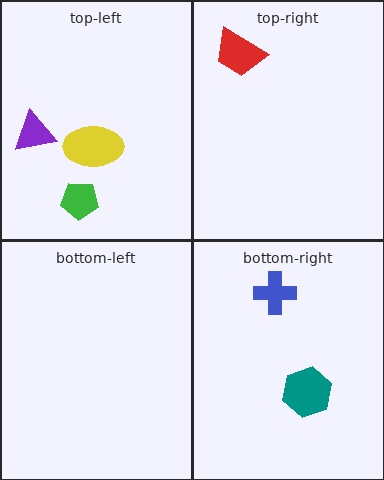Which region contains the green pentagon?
The top-left region.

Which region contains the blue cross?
The bottom-right region.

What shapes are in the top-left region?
The purple triangle, the green pentagon, the yellow ellipse.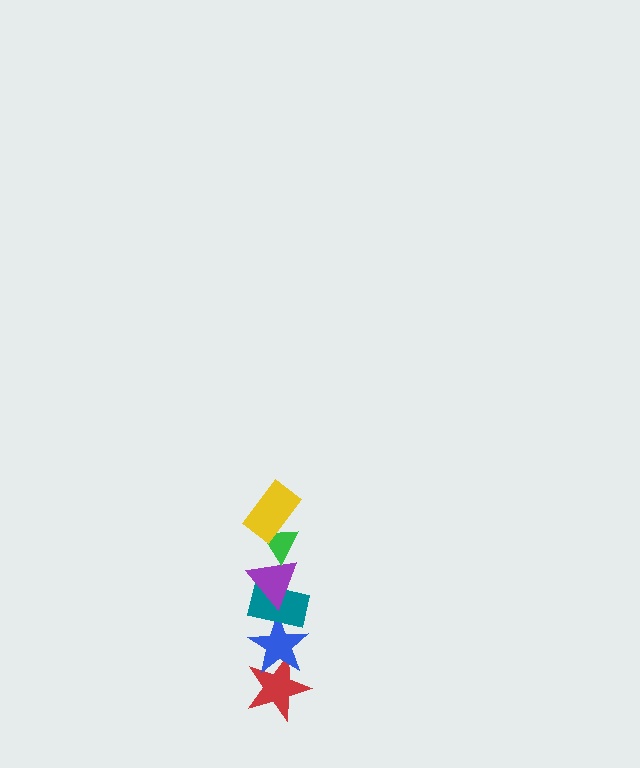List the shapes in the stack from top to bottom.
From top to bottom: the yellow rectangle, the green triangle, the purple triangle, the teal rectangle, the blue star, the red star.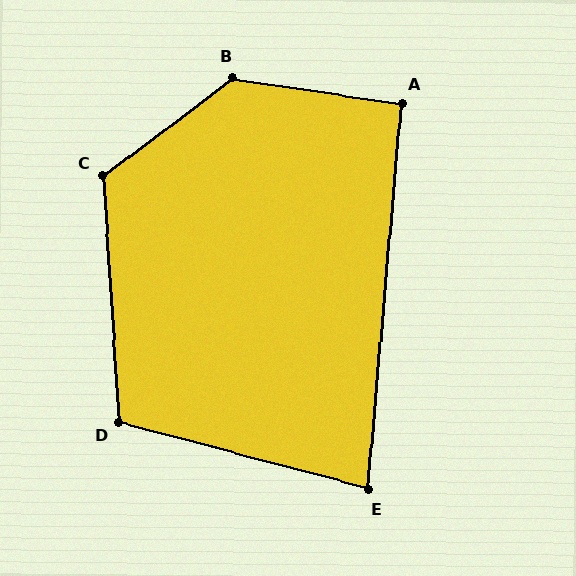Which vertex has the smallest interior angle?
E, at approximately 80 degrees.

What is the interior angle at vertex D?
Approximately 109 degrees (obtuse).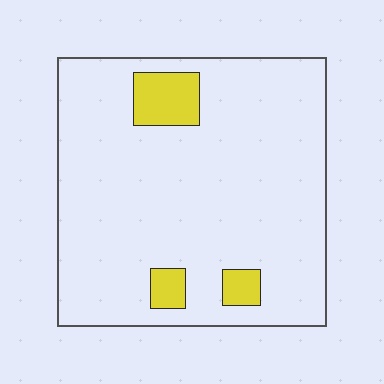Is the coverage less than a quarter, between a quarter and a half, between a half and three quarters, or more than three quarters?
Less than a quarter.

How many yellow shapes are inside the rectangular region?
3.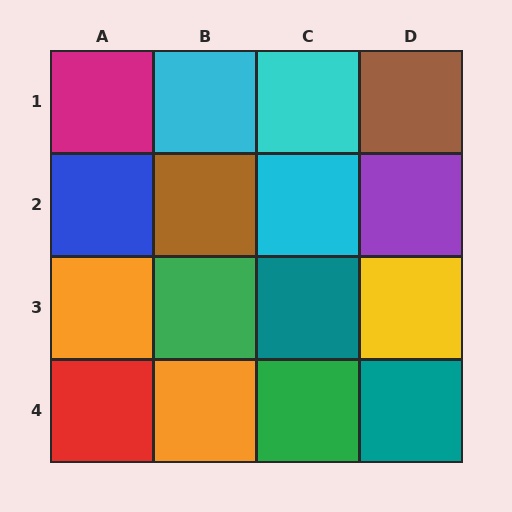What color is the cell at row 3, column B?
Green.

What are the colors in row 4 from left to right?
Red, orange, green, teal.